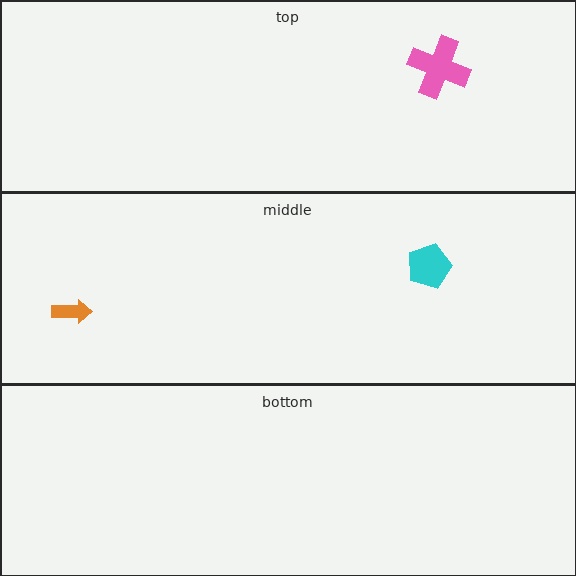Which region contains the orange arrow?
The middle region.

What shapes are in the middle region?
The cyan pentagon, the orange arrow.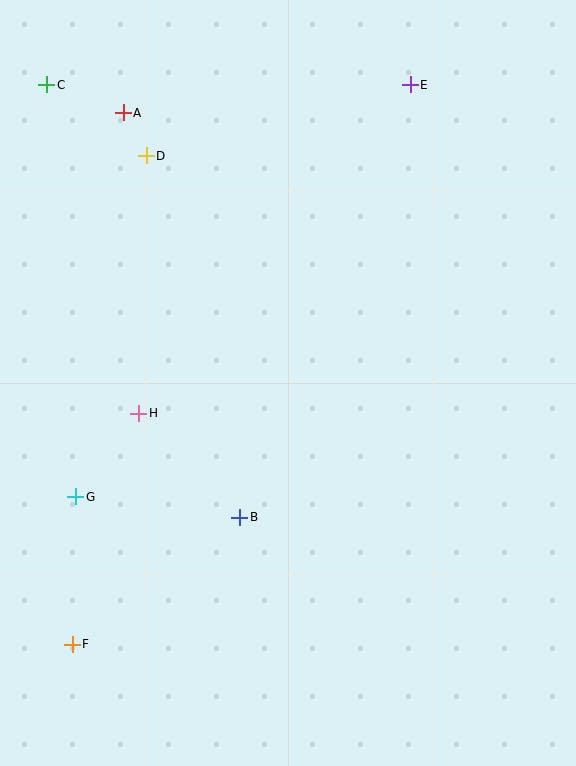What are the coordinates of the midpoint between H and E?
The midpoint between H and E is at (275, 249).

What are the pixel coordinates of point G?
Point G is at (76, 497).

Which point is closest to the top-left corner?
Point C is closest to the top-left corner.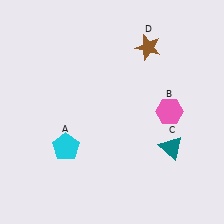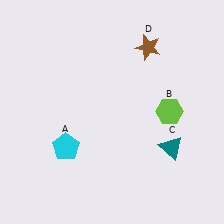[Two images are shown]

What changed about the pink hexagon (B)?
In Image 1, B is pink. In Image 2, it changed to lime.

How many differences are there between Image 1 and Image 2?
There is 1 difference between the two images.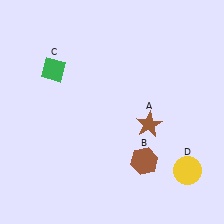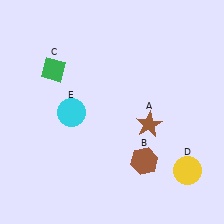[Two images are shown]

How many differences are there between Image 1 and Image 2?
There is 1 difference between the two images.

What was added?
A cyan circle (E) was added in Image 2.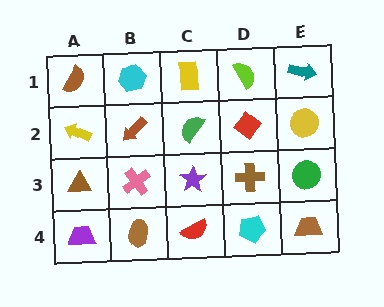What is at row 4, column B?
A brown ellipse.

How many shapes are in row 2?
5 shapes.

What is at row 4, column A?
A purple trapezoid.